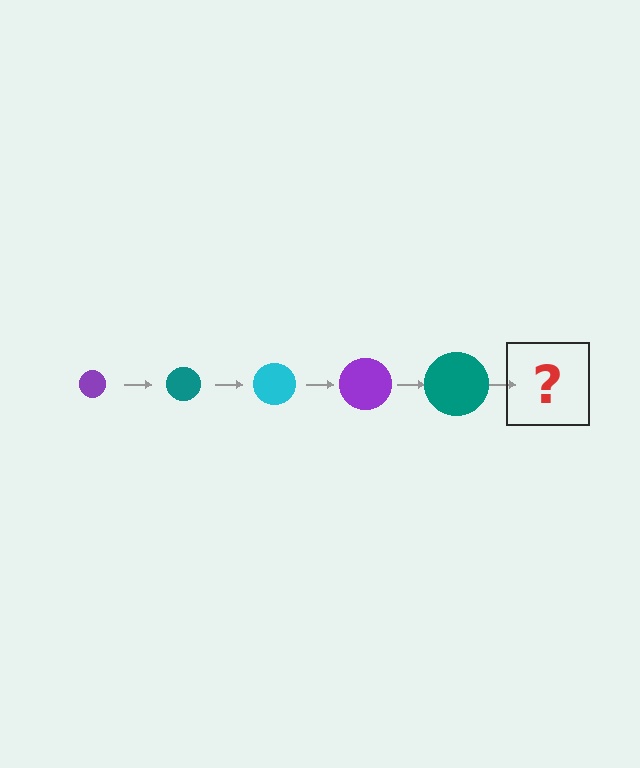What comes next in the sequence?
The next element should be a cyan circle, larger than the previous one.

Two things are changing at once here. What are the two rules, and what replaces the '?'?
The two rules are that the circle grows larger each step and the color cycles through purple, teal, and cyan. The '?' should be a cyan circle, larger than the previous one.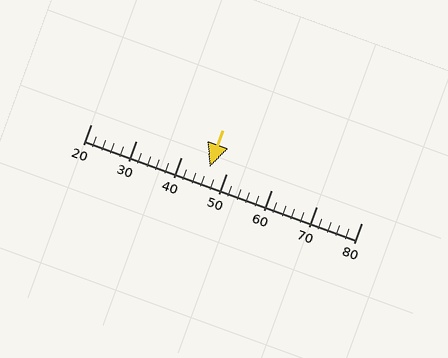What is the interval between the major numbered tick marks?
The major tick marks are spaced 10 units apart.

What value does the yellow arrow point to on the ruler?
The yellow arrow points to approximately 46.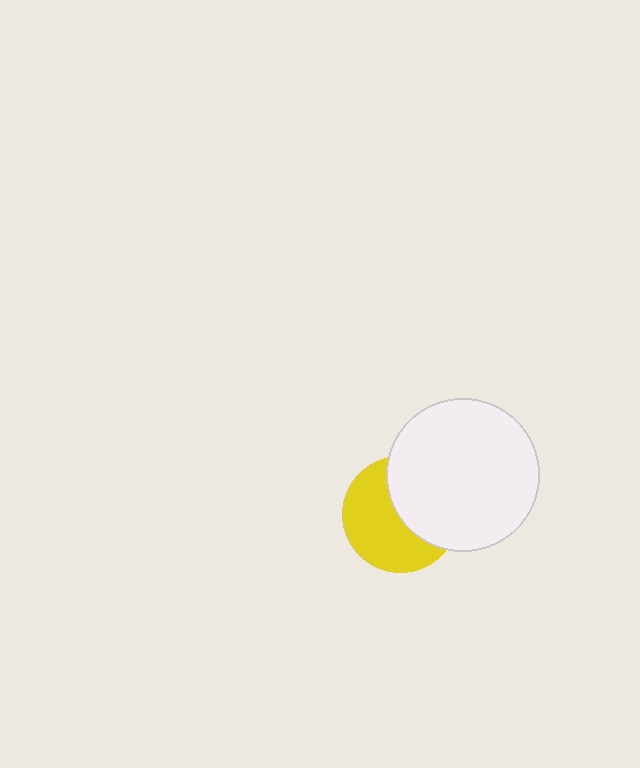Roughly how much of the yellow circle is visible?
About half of it is visible (roughly 55%).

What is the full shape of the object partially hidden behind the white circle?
The partially hidden object is a yellow circle.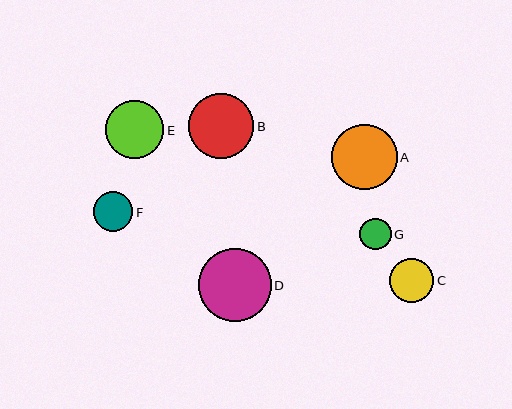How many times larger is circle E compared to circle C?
Circle E is approximately 1.3 times the size of circle C.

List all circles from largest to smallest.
From largest to smallest: D, A, B, E, C, F, G.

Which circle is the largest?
Circle D is the largest with a size of approximately 73 pixels.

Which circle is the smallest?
Circle G is the smallest with a size of approximately 31 pixels.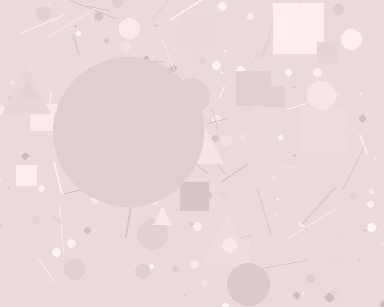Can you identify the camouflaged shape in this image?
The camouflaged shape is a circle.